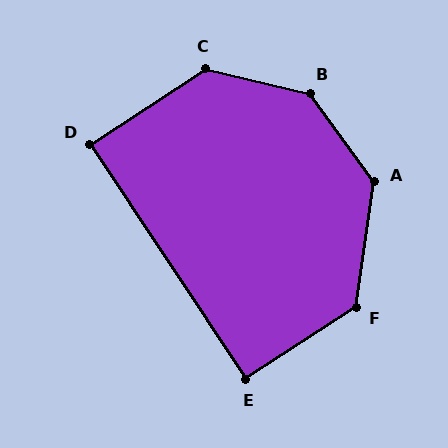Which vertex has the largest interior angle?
B, at approximately 140 degrees.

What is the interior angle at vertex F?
Approximately 131 degrees (obtuse).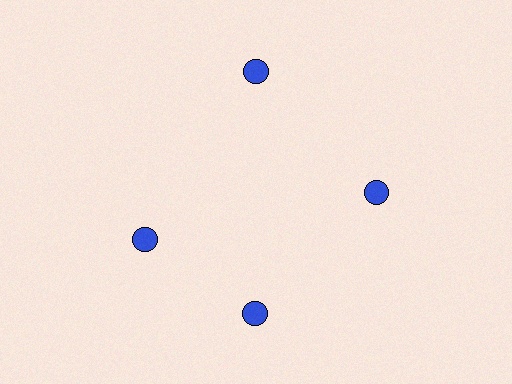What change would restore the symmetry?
The symmetry would be restored by rotating it back into even spacing with its neighbors so that all 4 circles sit at equal angles and equal distance from the center.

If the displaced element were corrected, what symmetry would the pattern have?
It would have 4-fold rotational symmetry — the pattern would map onto itself every 90 degrees.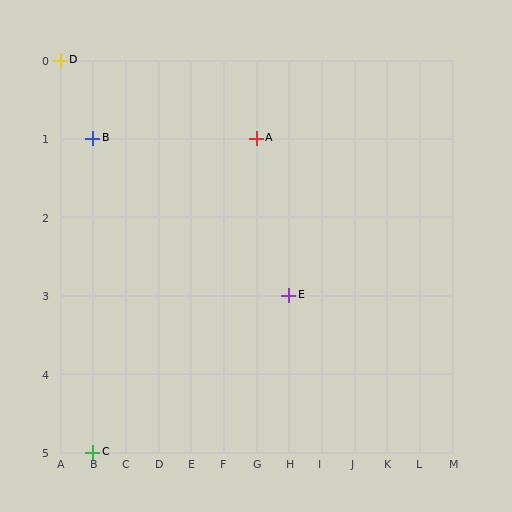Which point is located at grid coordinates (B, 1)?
Point B is at (B, 1).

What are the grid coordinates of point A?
Point A is at grid coordinates (G, 1).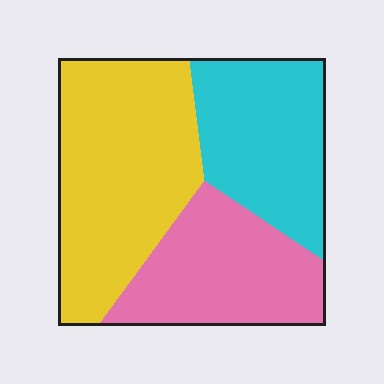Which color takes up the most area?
Yellow, at roughly 45%.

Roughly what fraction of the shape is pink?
Pink takes up about one quarter (1/4) of the shape.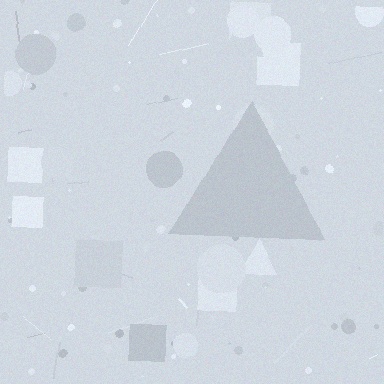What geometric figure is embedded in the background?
A triangle is embedded in the background.